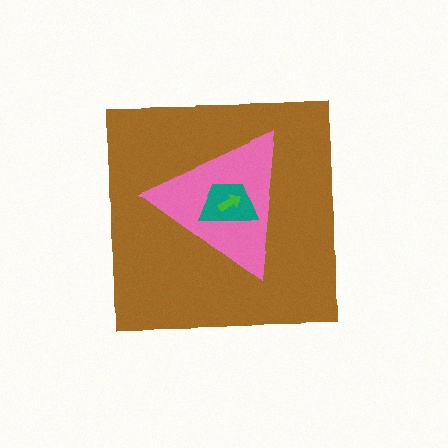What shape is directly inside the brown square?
The pink triangle.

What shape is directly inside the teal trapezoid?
The green arrow.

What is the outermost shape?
The brown square.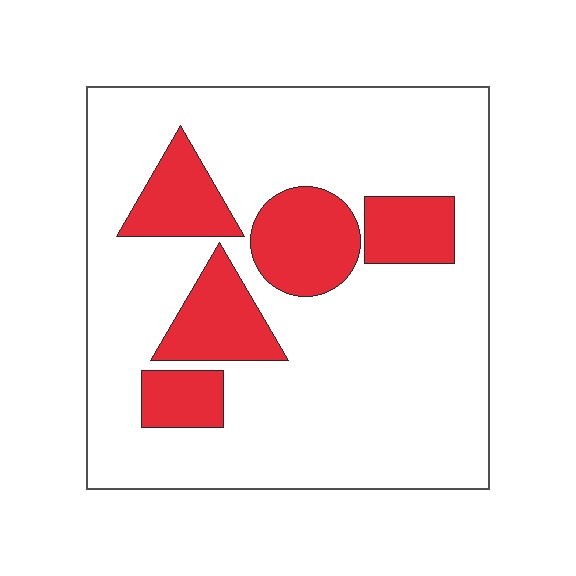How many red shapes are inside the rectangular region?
5.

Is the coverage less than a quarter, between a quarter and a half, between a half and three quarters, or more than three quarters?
Less than a quarter.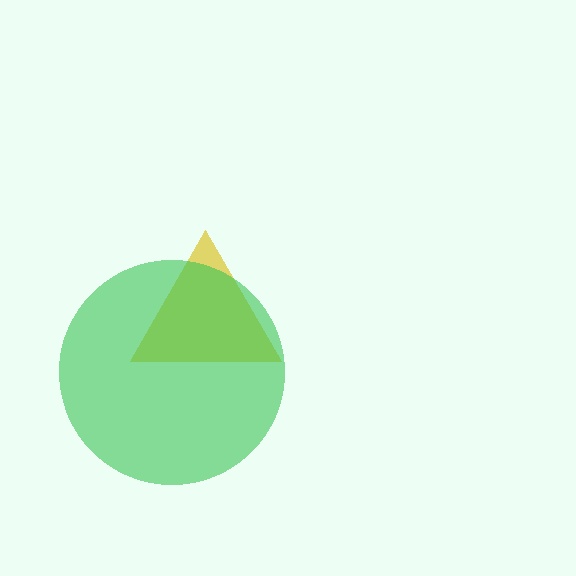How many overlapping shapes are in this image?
There are 2 overlapping shapes in the image.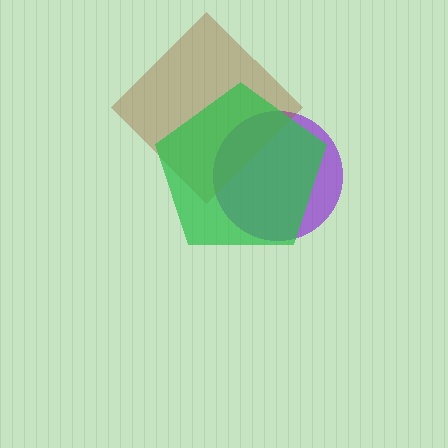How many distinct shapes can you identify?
There are 3 distinct shapes: a purple circle, a brown diamond, a green pentagon.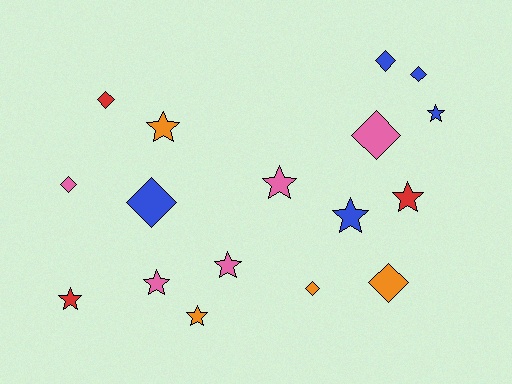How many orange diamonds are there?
There are 2 orange diamonds.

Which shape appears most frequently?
Star, with 9 objects.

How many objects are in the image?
There are 17 objects.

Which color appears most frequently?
Pink, with 5 objects.